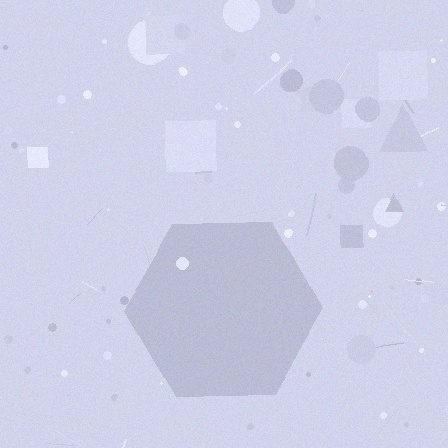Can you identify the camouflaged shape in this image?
The camouflaged shape is a hexagon.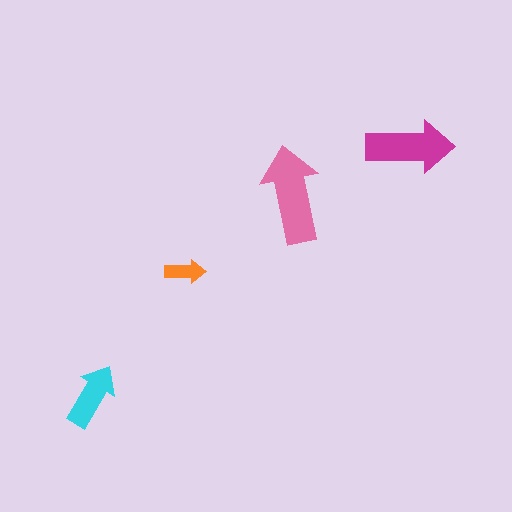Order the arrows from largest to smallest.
the pink one, the magenta one, the cyan one, the orange one.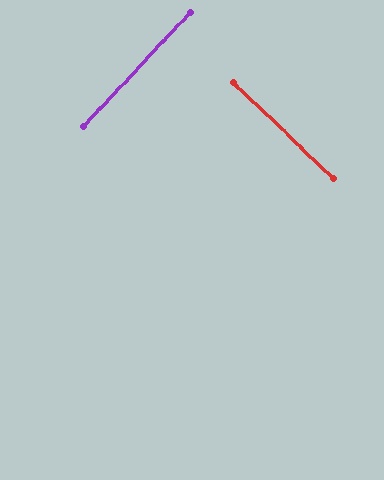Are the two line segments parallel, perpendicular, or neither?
Perpendicular — they meet at approximately 89°.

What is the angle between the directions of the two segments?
Approximately 89 degrees.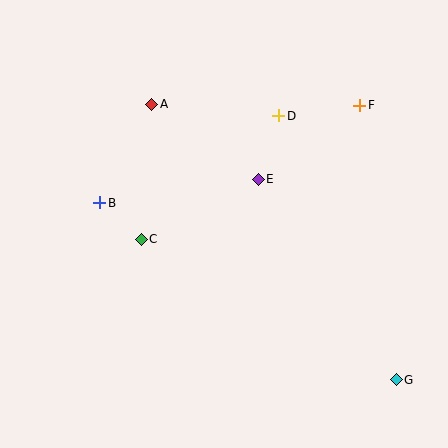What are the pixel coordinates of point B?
Point B is at (100, 203).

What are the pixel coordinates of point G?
Point G is at (396, 380).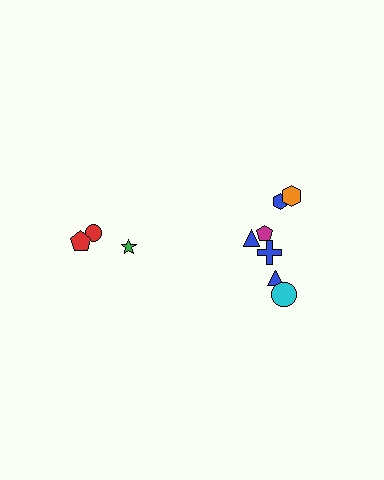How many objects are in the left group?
There are 3 objects.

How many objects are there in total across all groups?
There are 10 objects.